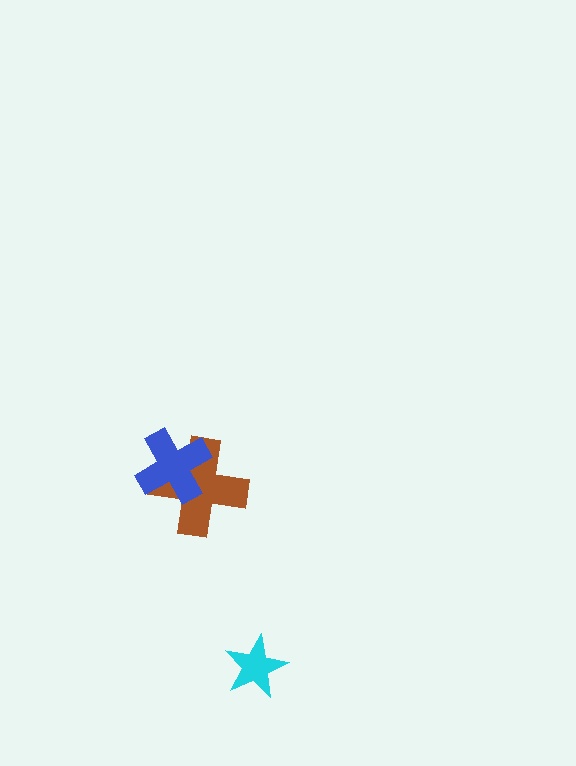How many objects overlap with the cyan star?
0 objects overlap with the cyan star.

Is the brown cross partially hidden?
Yes, it is partially covered by another shape.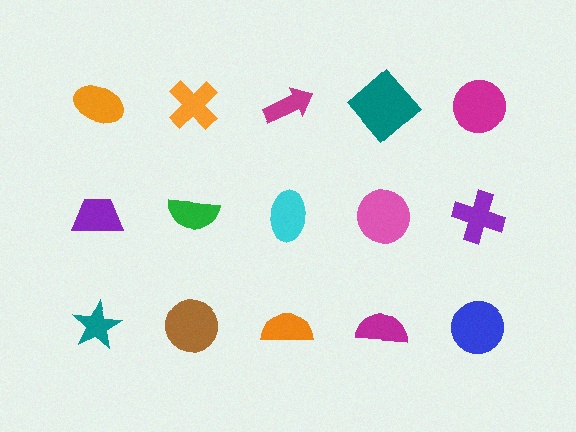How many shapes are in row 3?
5 shapes.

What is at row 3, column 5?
A blue circle.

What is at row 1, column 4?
A teal diamond.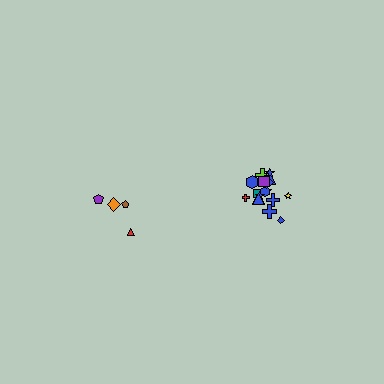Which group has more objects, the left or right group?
The right group.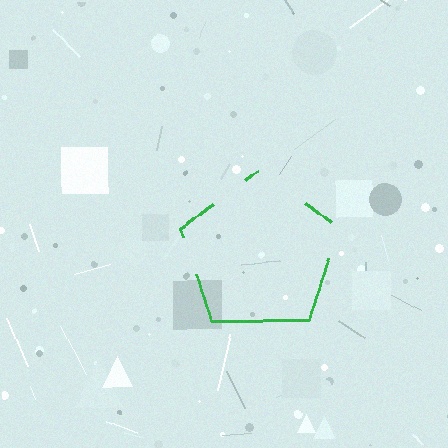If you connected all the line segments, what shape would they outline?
They would outline a pentagon.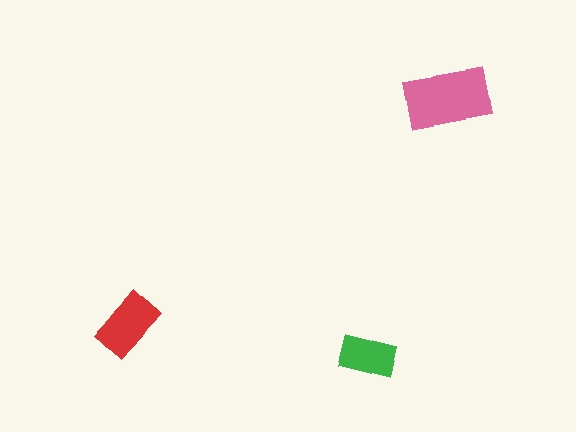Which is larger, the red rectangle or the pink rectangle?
The pink one.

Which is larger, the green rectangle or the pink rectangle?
The pink one.